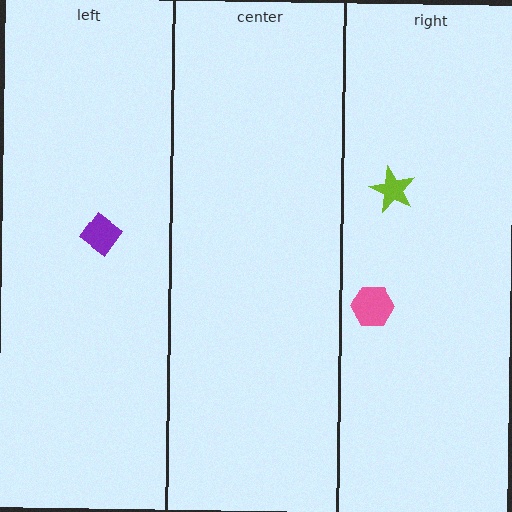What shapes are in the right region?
The pink hexagon, the lime star.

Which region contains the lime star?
The right region.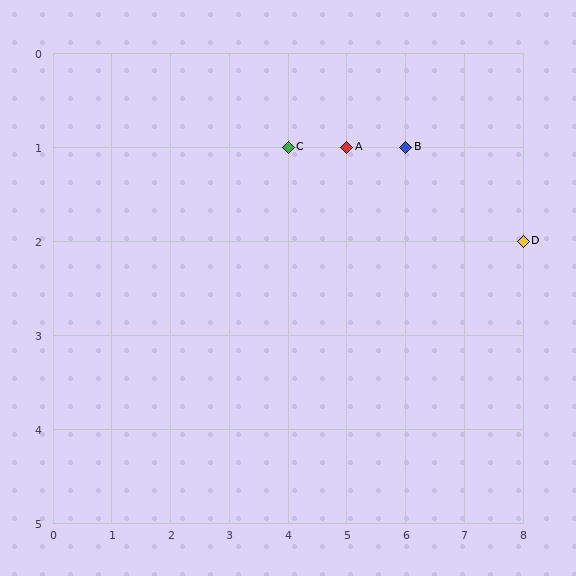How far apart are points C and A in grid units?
Points C and A are 1 column apart.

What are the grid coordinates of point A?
Point A is at grid coordinates (5, 1).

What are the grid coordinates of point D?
Point D is at grid coordinates (8, 2).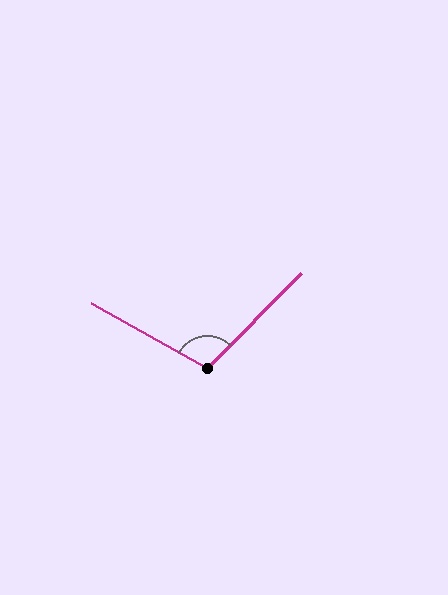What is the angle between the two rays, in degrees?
Approximately 106 degrees.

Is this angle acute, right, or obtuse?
It is obtuse.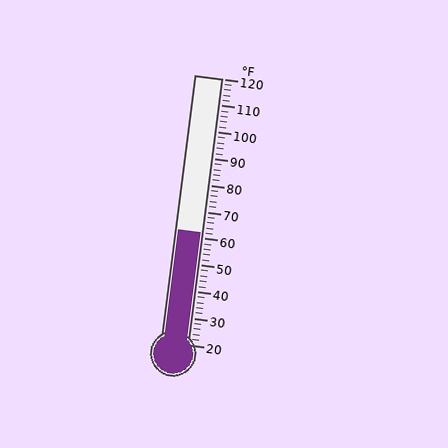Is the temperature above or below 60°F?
The temperature is above 60°F.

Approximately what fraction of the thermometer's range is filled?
The thermometer is filled to approximately 40% of its range.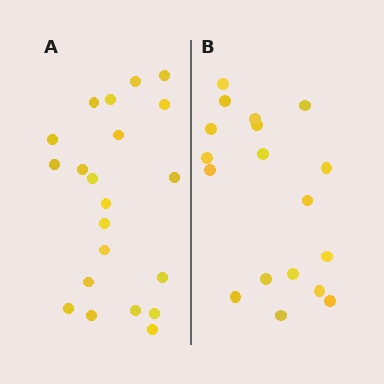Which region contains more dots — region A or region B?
Region A (the left region) has more dots.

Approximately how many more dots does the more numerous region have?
Region A has just a few more — roughly 2 or 3 more dots than region B.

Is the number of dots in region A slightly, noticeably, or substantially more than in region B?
Region A has only slightly more — the two regions are fairly close. The ratio is roughly 1.2 to 1.